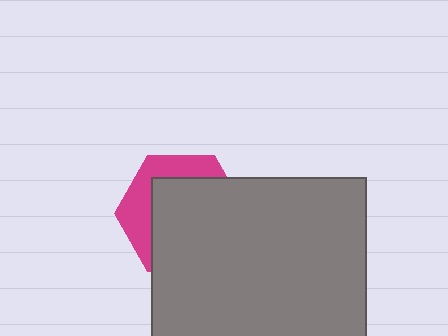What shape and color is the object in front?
The object in front is a gray rectangle.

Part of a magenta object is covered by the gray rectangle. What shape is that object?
It is a hexagon.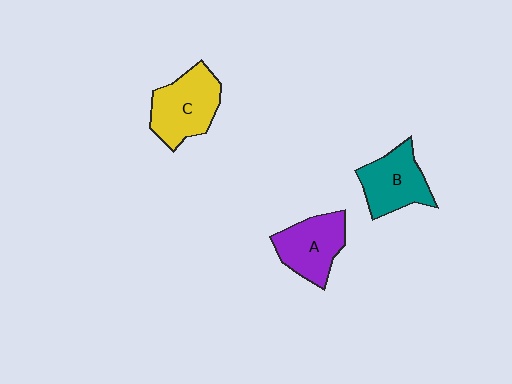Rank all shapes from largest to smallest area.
From largest to smallest: C (yellow), A (purple), B (teal).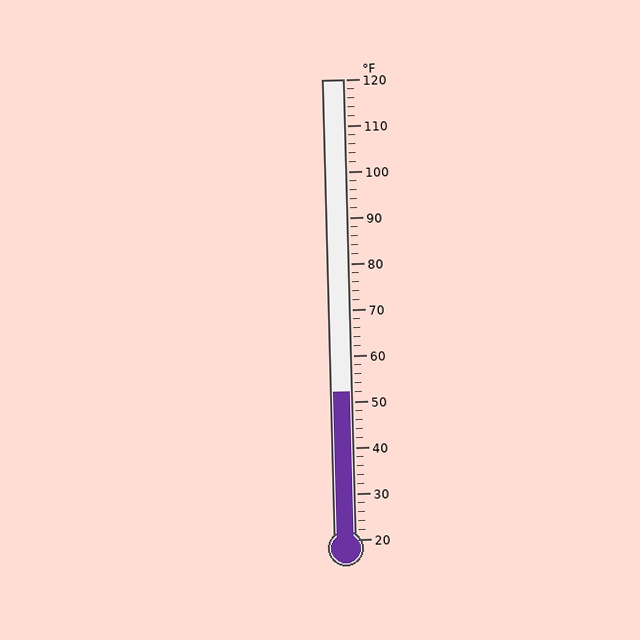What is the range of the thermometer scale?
The thermometer scale ranges from 20°F to 120°F.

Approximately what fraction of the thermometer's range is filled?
The thermometer is filled to approximately 30% of its range.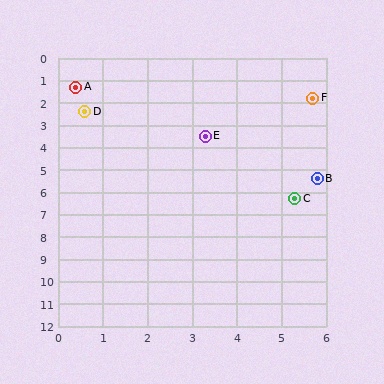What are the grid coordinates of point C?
Point C is at approximately (5.3, 6.3).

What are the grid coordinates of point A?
Point A is at approximately (0.4, 1.3).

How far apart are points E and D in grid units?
Points E and D are about 2.9 grid units apart.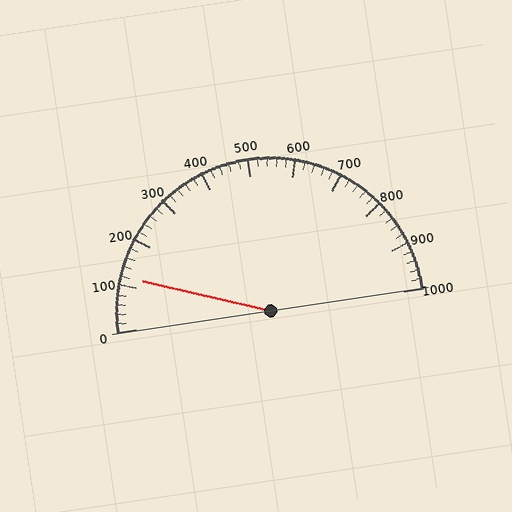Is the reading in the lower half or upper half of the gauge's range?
The reading is in the lower half of the range (0 to 1000).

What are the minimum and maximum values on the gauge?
The gauge ranges from 0 to 1000.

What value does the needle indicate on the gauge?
The needle indicates approximately 120.